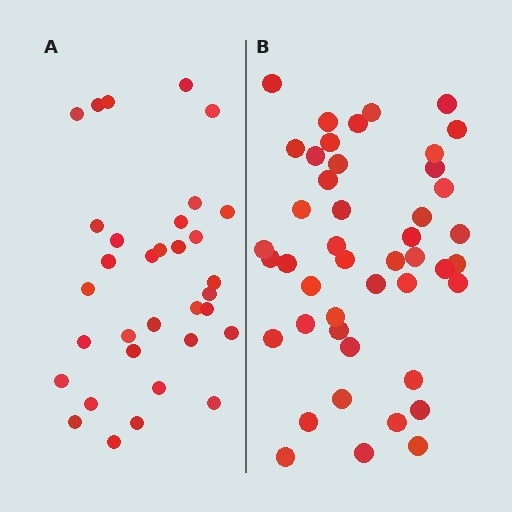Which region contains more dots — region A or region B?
Region B (the right region) has more dots.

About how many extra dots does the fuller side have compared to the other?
Region B has roughly 12 or so more dots than region A.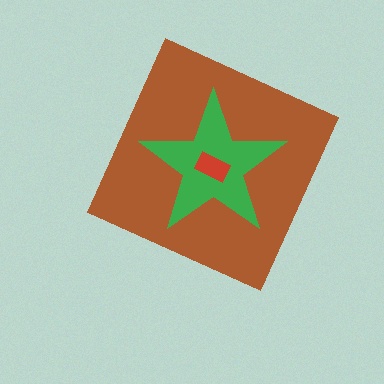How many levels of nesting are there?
3.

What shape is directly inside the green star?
The red rectangle.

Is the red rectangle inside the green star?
Yes.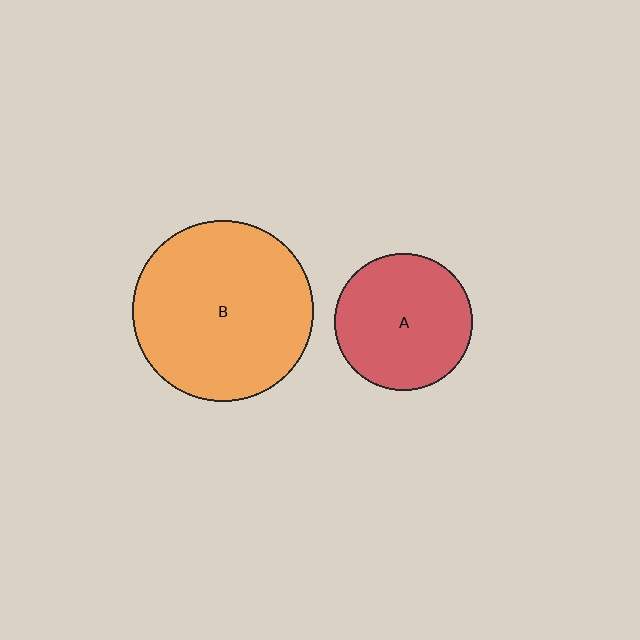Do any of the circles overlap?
No, none of the circles overlap.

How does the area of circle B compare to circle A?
Approximately 1.7 times.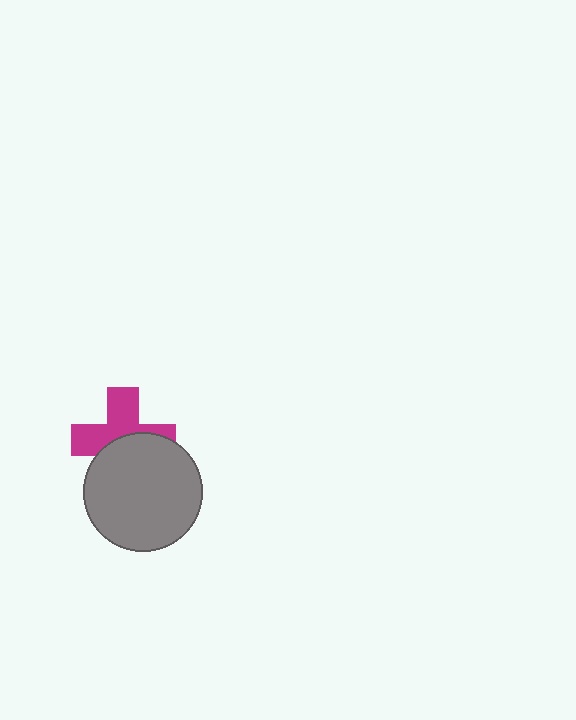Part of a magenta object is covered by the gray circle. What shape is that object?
It is a cross.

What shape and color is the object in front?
The object in front is a gray circle.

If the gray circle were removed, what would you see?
You would see the complete magenta cross.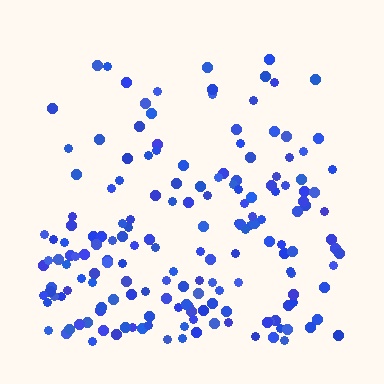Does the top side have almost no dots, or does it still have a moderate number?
Still a moderate number, just noticeably fewer than the bottom.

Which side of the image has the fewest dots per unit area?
The top.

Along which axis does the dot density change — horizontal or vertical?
Vertical.